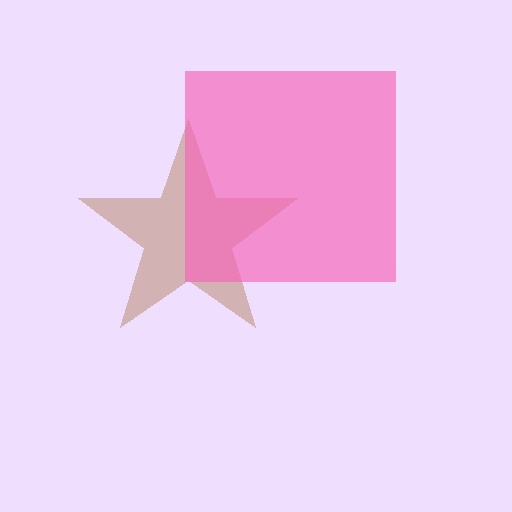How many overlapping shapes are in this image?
There are 2 overlapping shapes in the image.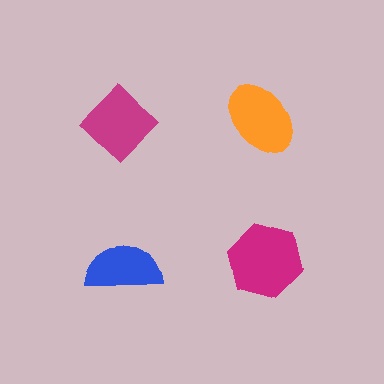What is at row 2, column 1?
A blue semicircle.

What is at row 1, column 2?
An orange ellipse.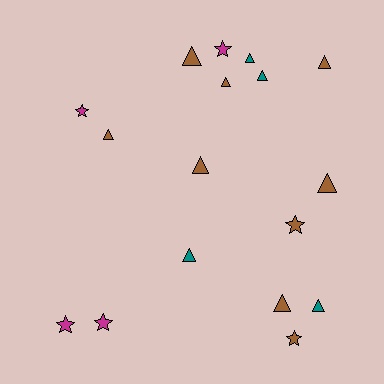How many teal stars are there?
There are no teal stars.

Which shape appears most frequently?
Triangle, with 11 objects.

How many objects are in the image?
There are 17 objects.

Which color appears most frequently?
Brown, with 9 objects.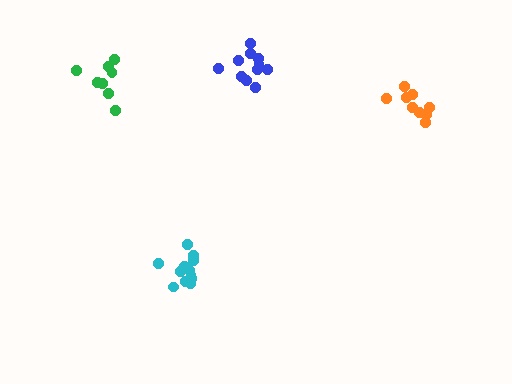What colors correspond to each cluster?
The clusters are colored: orange, green, cyan, blue.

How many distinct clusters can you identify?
There are 4 distinct clusters.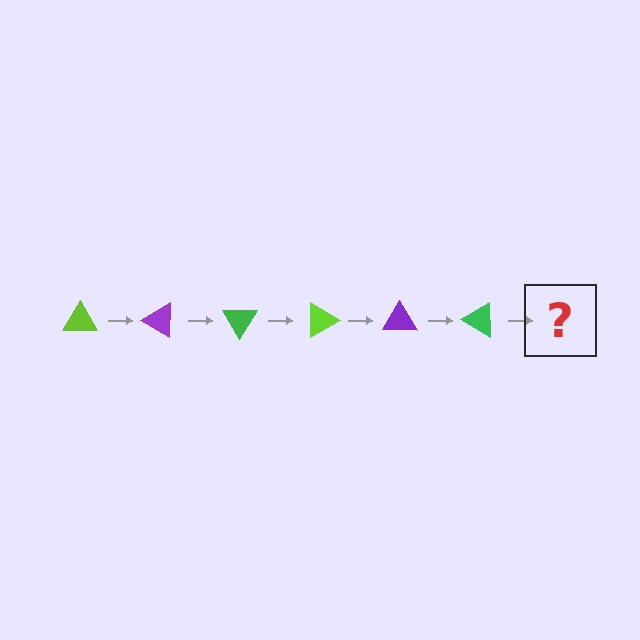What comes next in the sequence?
The next element should be a lime triangle, rotated 180 degrees from the start.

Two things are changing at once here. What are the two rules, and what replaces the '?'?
The two rules are that it rotates 30 degrees each step and the color cycles through lime, purple, and green. The '?' should be a lime triangle, rotated 180 degrees from the start.